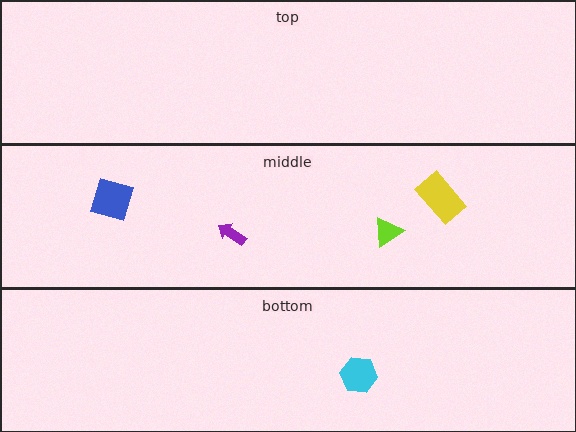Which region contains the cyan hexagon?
The bottom region.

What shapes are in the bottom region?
The cyan hexagon.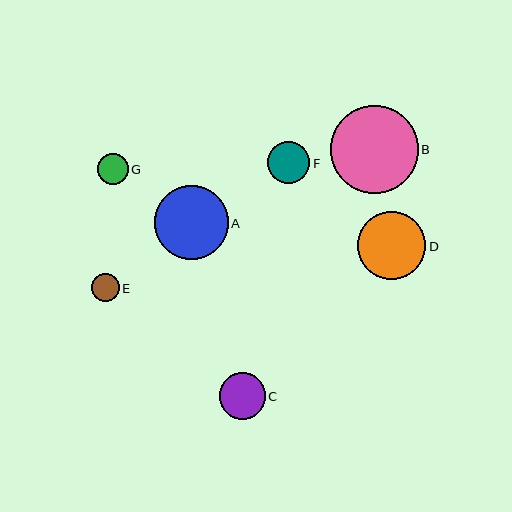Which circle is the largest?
Circle B is the largest with a size of approximately 88 pixels.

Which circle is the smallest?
Circle E is the smallest with a size of approximately 28 pixels.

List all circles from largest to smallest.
From largest to smallest: B, A, D, C, F, G, E.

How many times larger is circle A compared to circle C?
Circle A is approximately 1.6 times the size of circle C.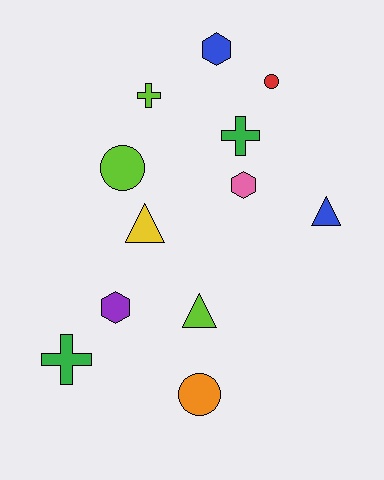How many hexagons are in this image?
There are 3 hexagons.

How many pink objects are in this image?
There is 1 pink object.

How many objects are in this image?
There are 12 objects.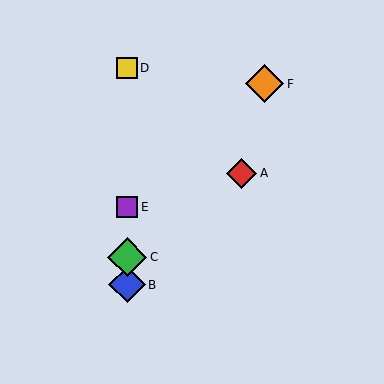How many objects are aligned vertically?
4 objects (B, C, D, E) are aligned vertically.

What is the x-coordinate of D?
Object D is at x≈127.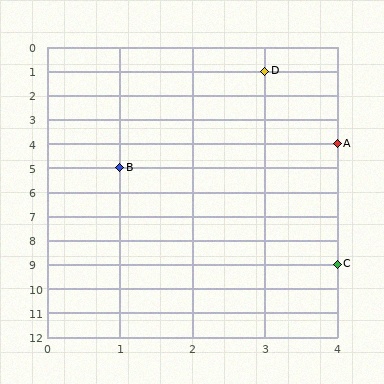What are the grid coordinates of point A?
Point A is at grid coordinates (4, 4).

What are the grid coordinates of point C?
Point C is at grid coordinates (4, 9).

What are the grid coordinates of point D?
Point D is at grid coordinates (3, 1).